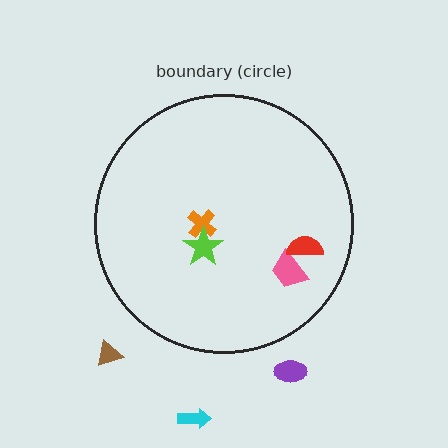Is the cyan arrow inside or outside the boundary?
Outside.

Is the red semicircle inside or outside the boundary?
Inside.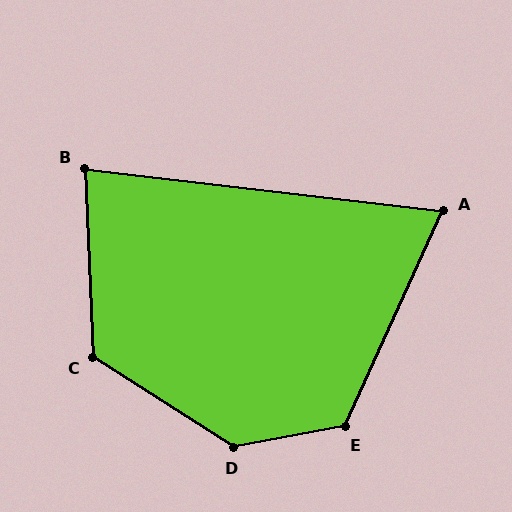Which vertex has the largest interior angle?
D, at approximately 137 degrees.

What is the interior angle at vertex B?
Approximately 81 degrees (acute).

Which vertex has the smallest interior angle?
A, at approximately 72 degrees.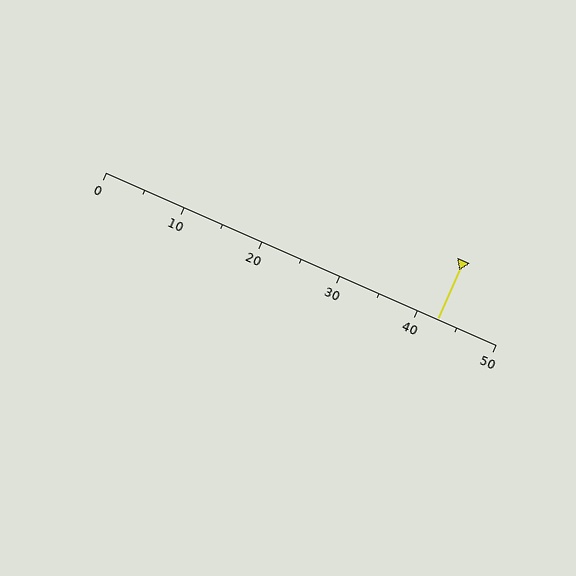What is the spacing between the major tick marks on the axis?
The major ticks are spaced 10 apart.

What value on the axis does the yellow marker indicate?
The marker indicates approximately 42.5.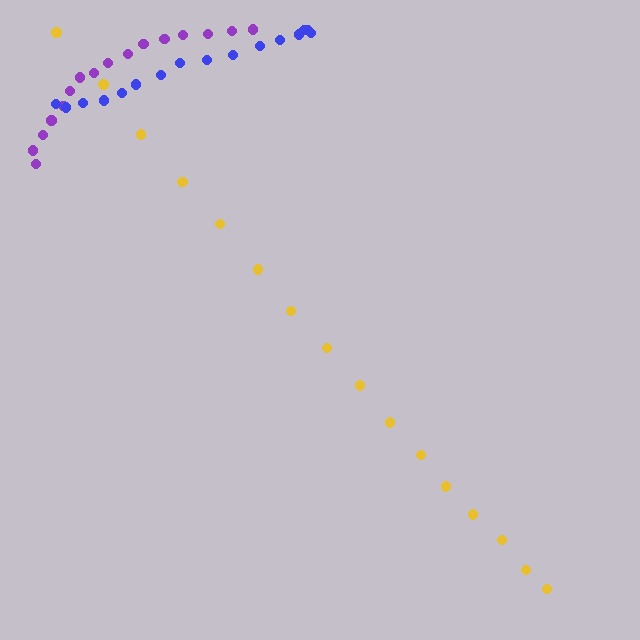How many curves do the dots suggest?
There are 3 distinct paths.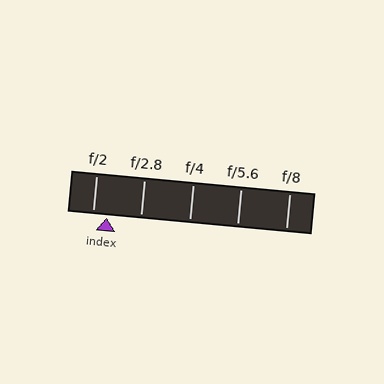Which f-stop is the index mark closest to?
The index mark is closest to f/2.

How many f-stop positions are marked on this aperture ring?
There are 5 f-stop positions marked.